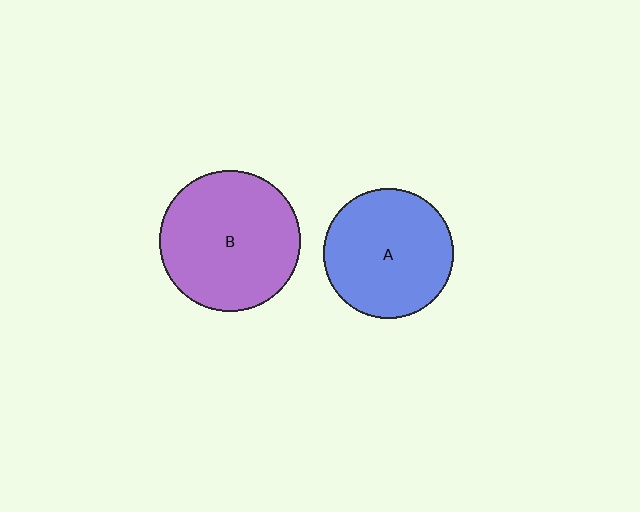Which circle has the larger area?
Circle B (purple).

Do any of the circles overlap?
No, none of the circles overlap.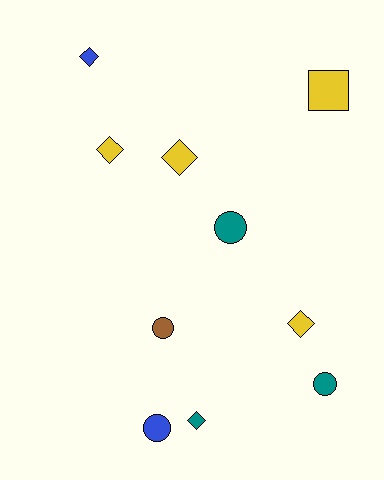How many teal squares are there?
There are no teal squares.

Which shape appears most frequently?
Diamond, with 5 objects.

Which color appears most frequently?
Yellow, with 4 objects.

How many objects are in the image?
There are 10 objects.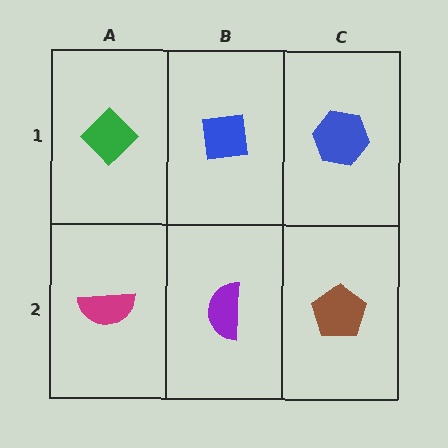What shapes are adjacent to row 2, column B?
A blue square (row 1, column B), a magenta semicircle (row 2, column A), a brown pentagon (row 2, column C).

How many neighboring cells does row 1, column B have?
3.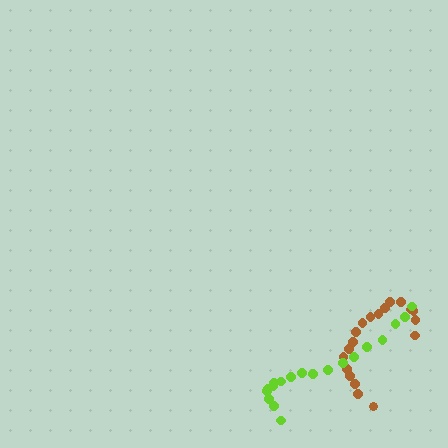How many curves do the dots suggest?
There are 2 distinct paths.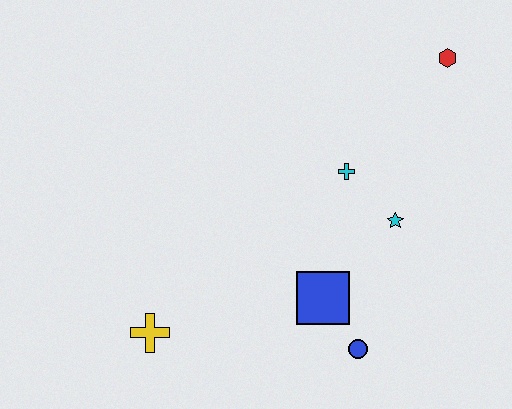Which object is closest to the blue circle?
The blue square is closest to the blue circle.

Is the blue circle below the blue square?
Yes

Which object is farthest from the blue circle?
The red hexagon is farthest from the blue circle.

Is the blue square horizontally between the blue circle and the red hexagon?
No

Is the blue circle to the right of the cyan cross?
Yes